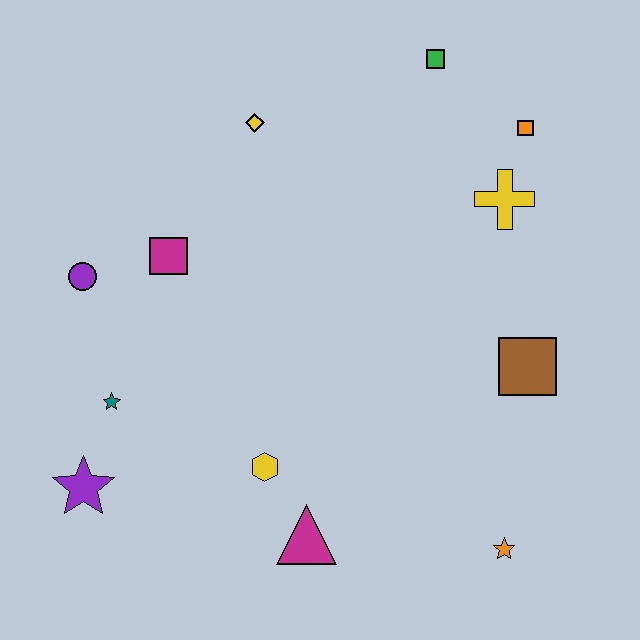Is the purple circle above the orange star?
Yes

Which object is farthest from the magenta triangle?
The green square is farthest from the magenta triangle.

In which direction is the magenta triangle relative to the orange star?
The magenta triangle is to the left of the orange star.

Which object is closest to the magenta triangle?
The yellow hexagon is closest to the magenta triangle.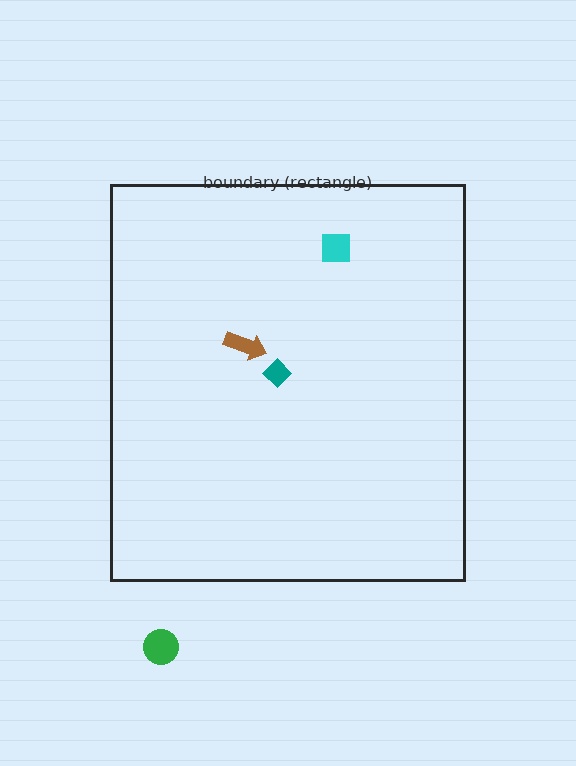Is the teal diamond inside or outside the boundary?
Inside.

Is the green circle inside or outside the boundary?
Outside.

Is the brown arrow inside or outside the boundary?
Inside.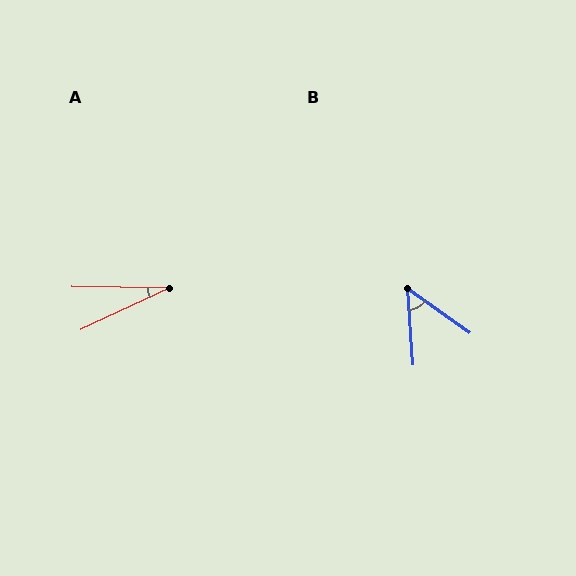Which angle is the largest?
B, at approximately 50 degrees.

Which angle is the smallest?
A, at approximately 26 degrees.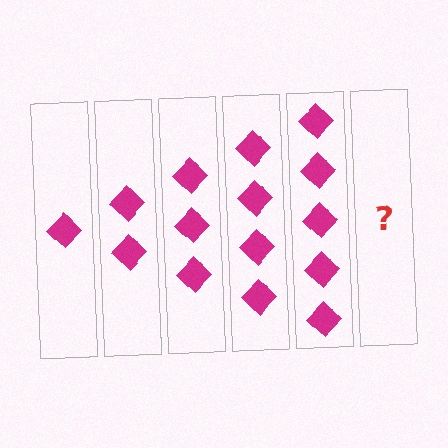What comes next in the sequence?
The next element should be 6 diamonds.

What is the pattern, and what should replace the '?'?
The pattern is that each step adds one more diamond. The '?' should be 6 diamonds.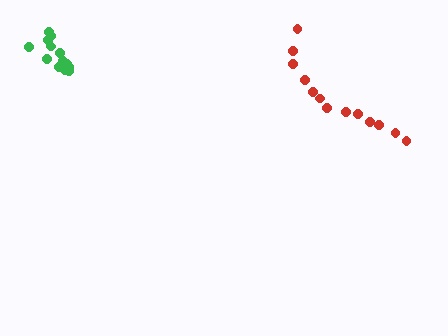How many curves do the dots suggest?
There are 2 distinct paths.